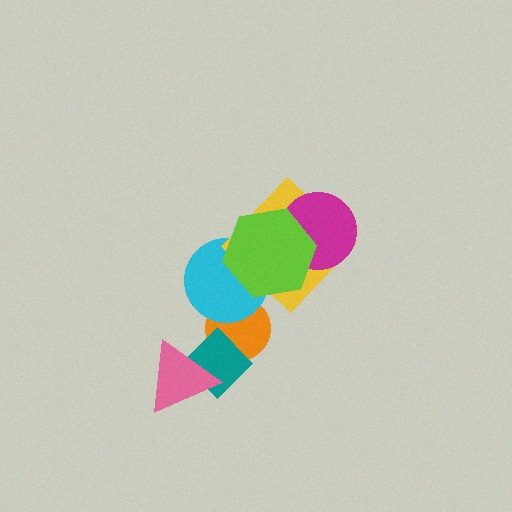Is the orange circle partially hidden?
Yes, it is partially covered by another shape.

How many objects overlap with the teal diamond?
2 objects overlap with the teal diamond.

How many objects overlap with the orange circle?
2 objects overlap with the orange circle.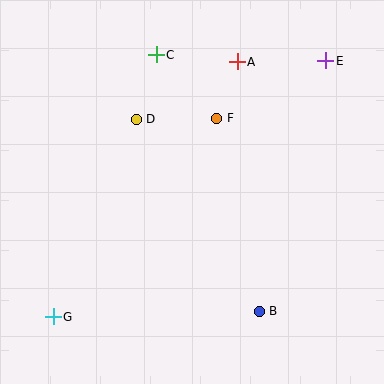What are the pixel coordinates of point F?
Point F is at (217, 118).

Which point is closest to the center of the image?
Point F at (217, 118) is closest to the center.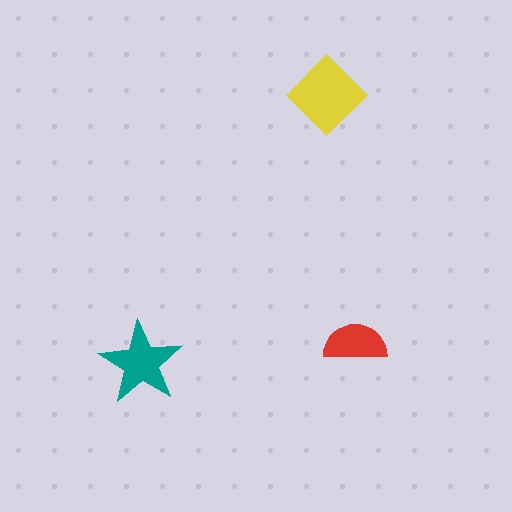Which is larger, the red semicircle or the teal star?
The teal star.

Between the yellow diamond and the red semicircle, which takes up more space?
The yellow diamond.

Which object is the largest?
The yellow diamond.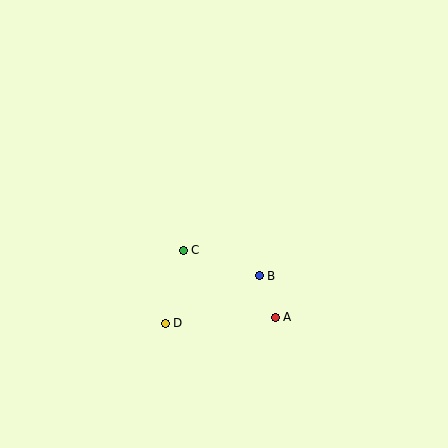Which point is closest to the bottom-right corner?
Point A is closest to the bottom-right corner.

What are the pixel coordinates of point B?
Point B is at (259, 276).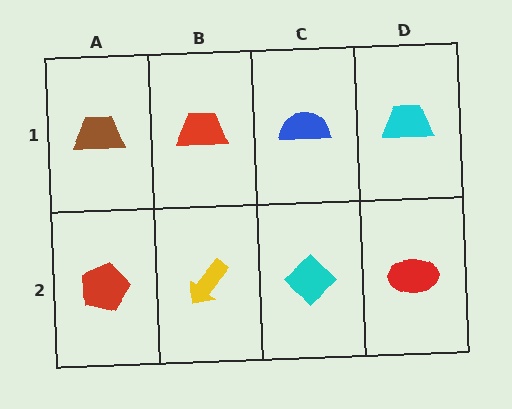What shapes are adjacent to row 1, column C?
A cyan diamond (row 2, column C), a red trapezoid (row 1, column B), a cyan trapezoid (row 1, column D).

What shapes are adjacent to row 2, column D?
A cyan trapezoid (row 1, column D), a cyan diamond (row 2, column C).